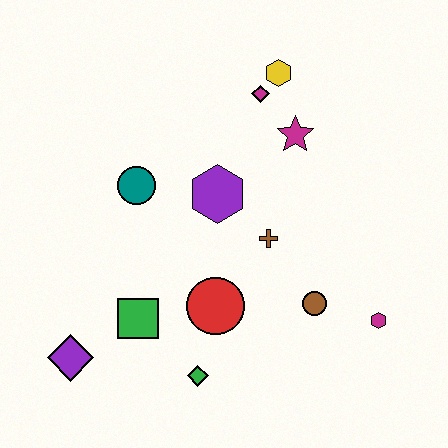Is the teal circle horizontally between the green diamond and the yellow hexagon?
No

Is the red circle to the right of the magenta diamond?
No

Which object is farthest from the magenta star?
The purple diamond is farthest from the magenta star.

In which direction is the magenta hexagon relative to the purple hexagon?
The magenta hexagon is to the right of the purple hexagon.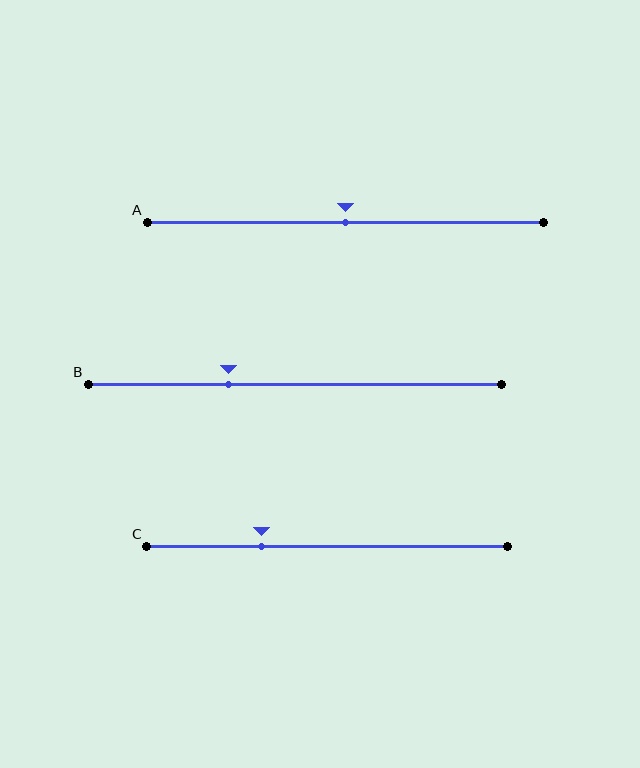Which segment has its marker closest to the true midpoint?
Segment A has its marker closest to the true midpoint.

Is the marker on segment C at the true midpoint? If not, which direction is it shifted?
No, the marker on segment C is shifted to the left by about 18% of the segment length.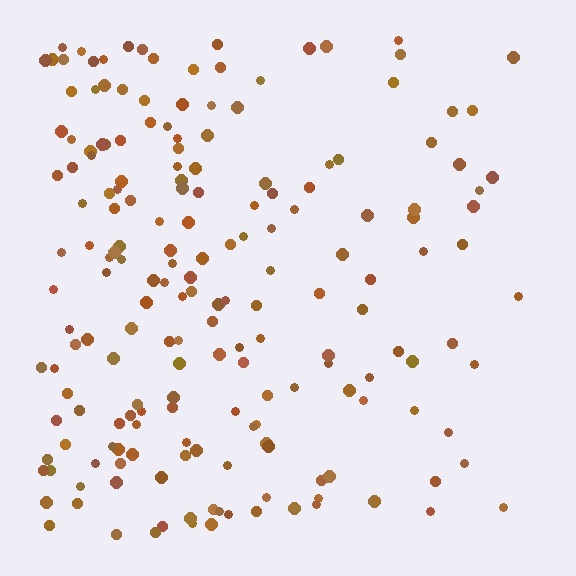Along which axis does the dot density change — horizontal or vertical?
Horizontal.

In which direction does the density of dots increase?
From right to left, with the left side densest.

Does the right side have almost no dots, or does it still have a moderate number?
Still a moderate number, just noticeably fewer than the left.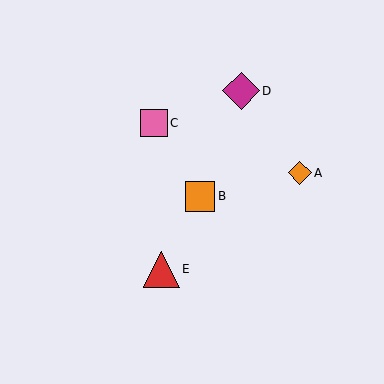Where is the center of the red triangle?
The center of the red triangle is at (162, 269).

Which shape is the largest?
The magenta diamond (labeled D) is the largest.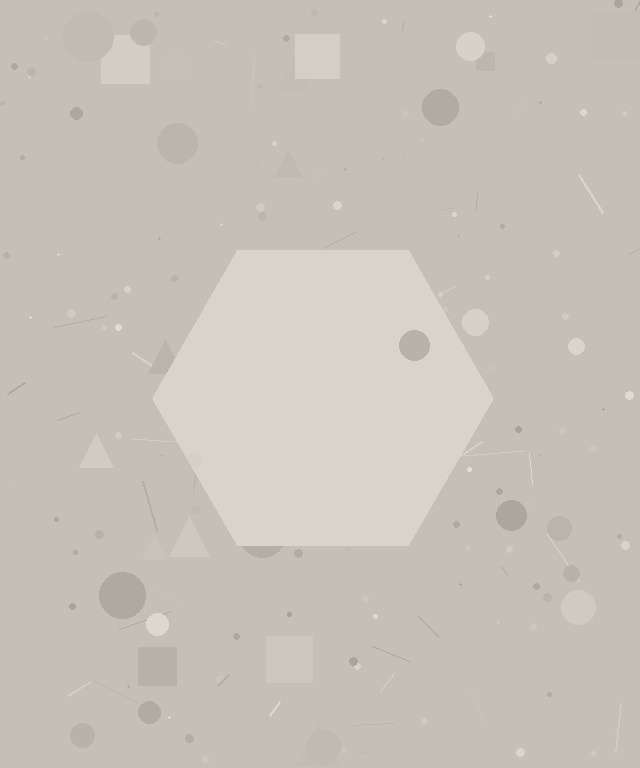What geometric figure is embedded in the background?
A hexagon is embedded in the background.